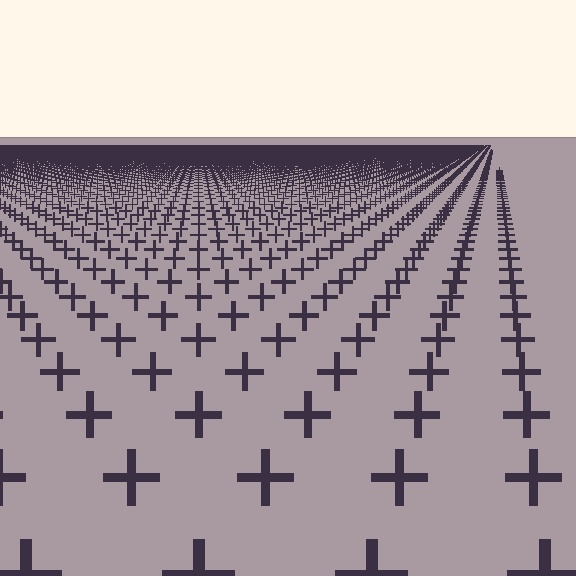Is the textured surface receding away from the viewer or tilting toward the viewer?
The surface is receding away from the viewer. Texture elements get smaller and denser toward the top.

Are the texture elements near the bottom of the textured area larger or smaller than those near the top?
Larger. Near the bottom, elements are closer to the viewer and appear at a bigger on-screen size.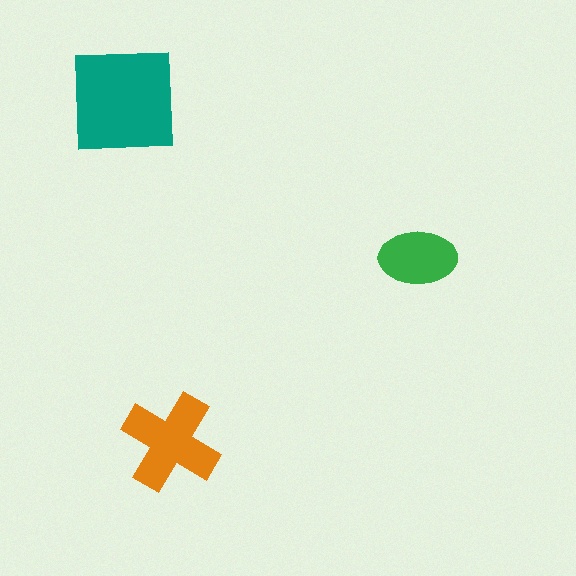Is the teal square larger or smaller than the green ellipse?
Larger.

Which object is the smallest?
The green ellipse.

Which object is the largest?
The teal square.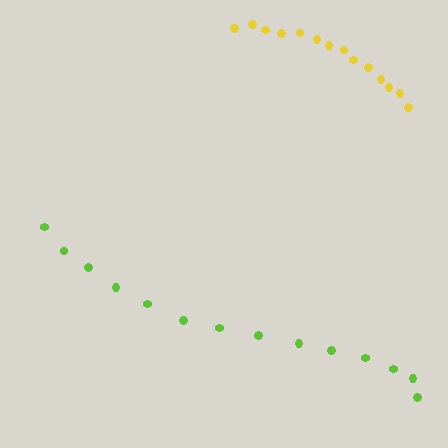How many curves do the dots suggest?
There are 2 distinct paths.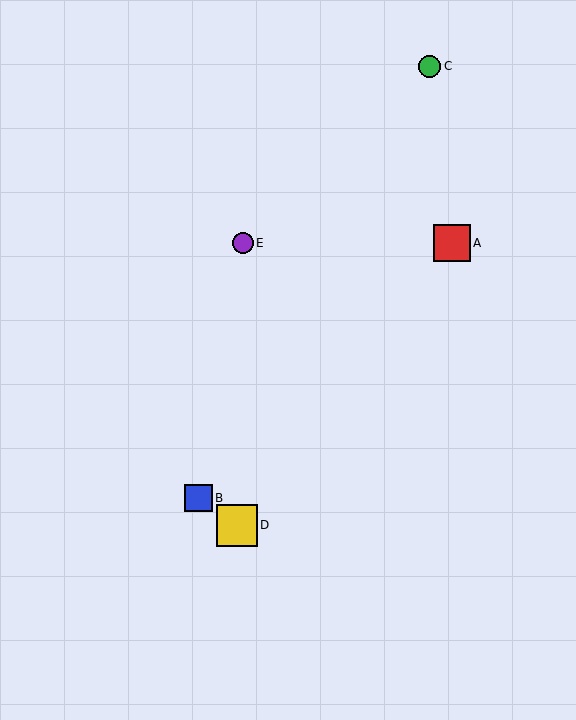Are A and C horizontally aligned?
No, A is at y≈243 and C is at y≈66.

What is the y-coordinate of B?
Object B is at y≈498.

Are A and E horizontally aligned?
Yes, both are at y≈243.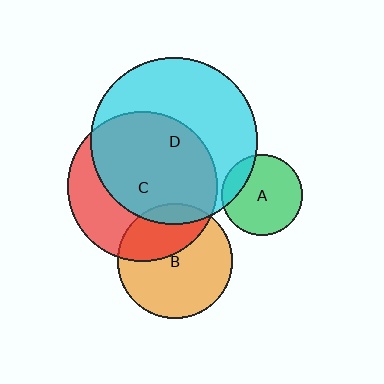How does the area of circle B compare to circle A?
Approximately 2.0 times.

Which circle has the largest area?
Circle D (cyan).